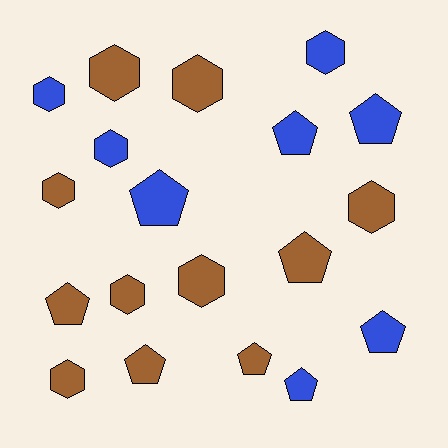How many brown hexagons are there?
There are 7 brown hexagons.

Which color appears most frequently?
Brown, with 11 objects.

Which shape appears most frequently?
Hexagon, with 10 objects.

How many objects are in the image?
There are 19 objects.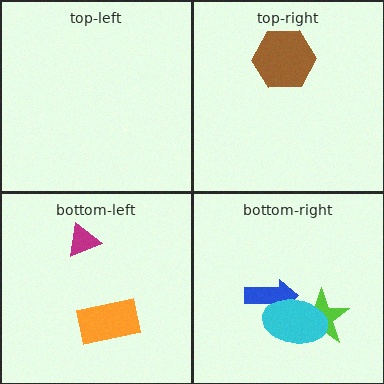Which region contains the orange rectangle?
The bottom-left region.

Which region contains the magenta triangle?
The bottom-left region.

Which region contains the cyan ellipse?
The bottom-right region.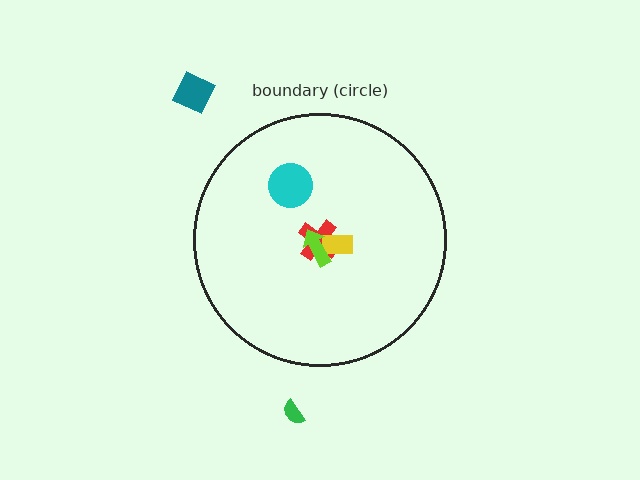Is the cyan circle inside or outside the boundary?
Inside.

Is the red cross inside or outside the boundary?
Inside.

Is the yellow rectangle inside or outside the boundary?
Inside.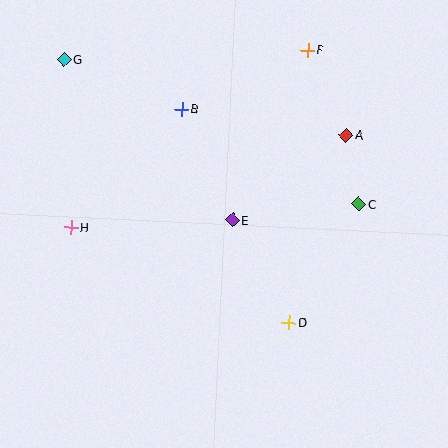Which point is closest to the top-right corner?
Point F is closest to the top-right corner.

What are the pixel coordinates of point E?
Point E is at (232, 220).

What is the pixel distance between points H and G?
The distance between H and G is 169 pixels.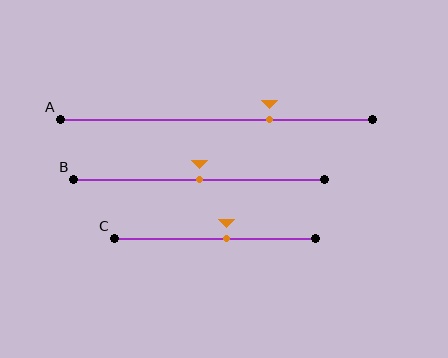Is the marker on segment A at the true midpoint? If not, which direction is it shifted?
No, the marker on segment A is shifted to the right by about 17% of the segment length.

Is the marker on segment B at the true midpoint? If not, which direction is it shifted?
Yes, the marker on segment B is at the true midpoint.